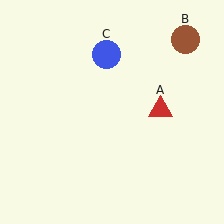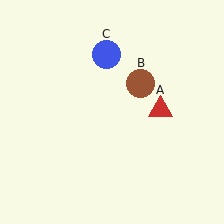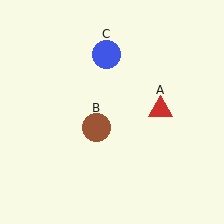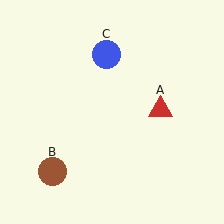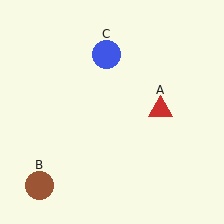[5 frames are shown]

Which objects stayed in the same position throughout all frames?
Red triangle (object A) and blue circle (object C) remained stationary.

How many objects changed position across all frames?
1 object changed position: brown circle (object B).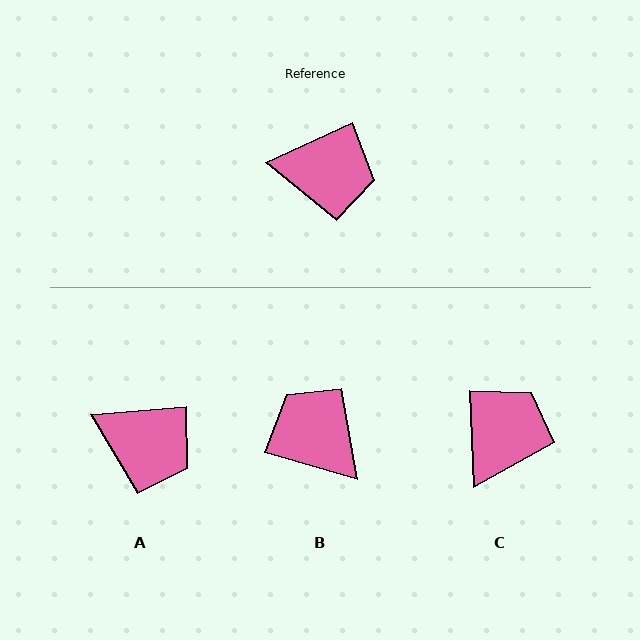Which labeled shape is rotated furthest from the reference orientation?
B, about 139 degrees away.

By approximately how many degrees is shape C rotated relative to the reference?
Approximately 68 degrees counter-clockwise.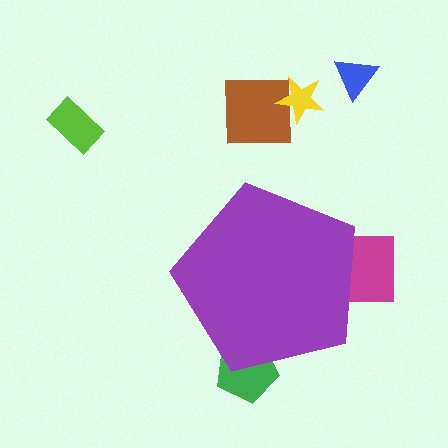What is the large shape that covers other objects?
A purple pentagon.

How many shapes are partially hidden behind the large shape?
2 shapes are partially hidden.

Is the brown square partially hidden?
No, the brown square is fully visible.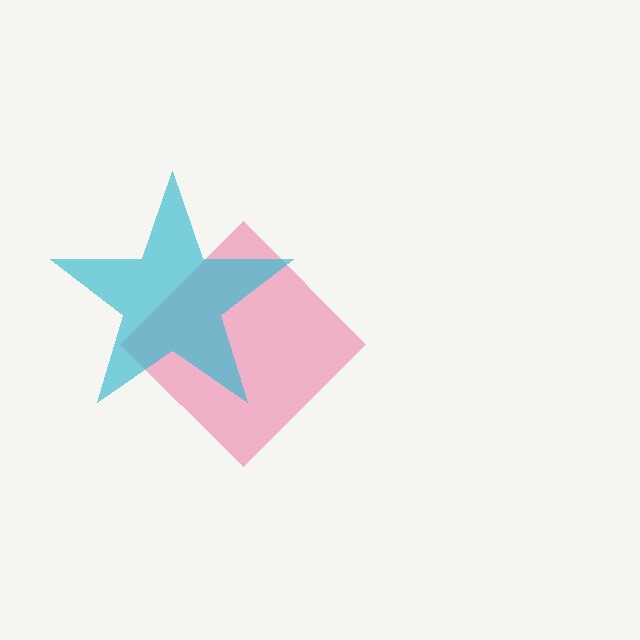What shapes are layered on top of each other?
The layered shapes are: a pink diamond, a cyan star.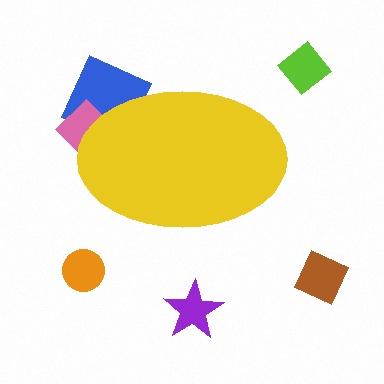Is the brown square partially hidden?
No, the brown square is fully visible.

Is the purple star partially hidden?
No, the purple star is fully visible.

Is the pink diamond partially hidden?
Yes, the pink diamond is partially hidden behind the yellow ellipse.